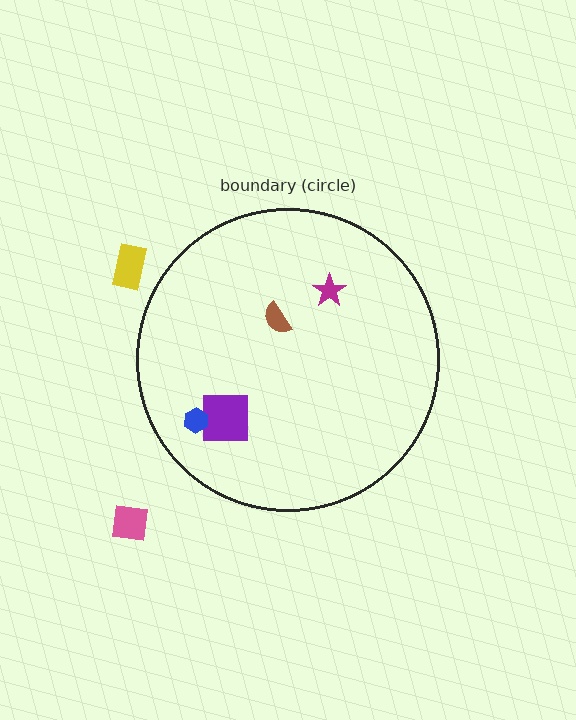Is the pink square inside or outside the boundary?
Outside.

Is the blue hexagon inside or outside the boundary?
Inside.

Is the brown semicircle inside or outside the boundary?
Inside.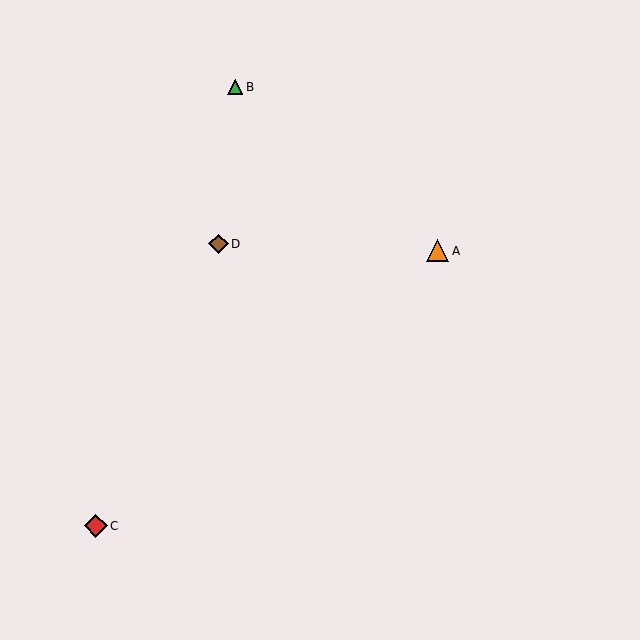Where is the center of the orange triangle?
The center of the orange triangle is at (437, 251).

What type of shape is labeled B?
Shape B is a green triangle.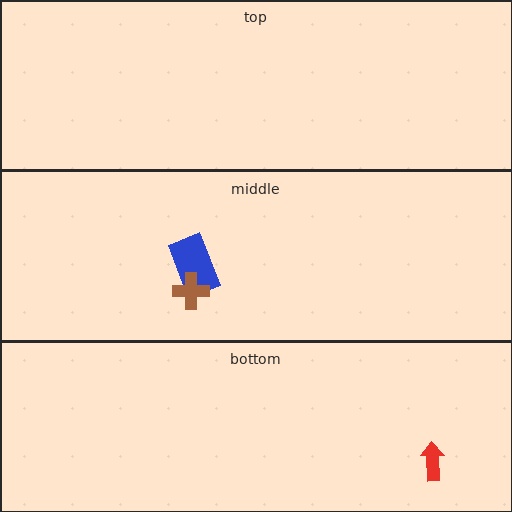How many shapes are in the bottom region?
1.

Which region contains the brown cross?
The middle region.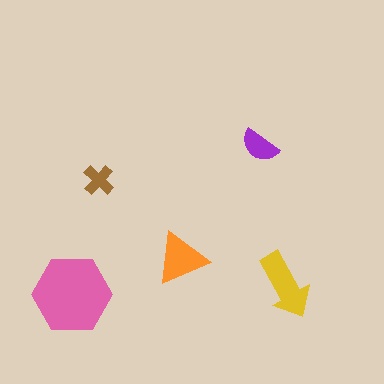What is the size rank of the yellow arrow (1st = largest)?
2nd.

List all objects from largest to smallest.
The pink hexagon, the yellow arrow, the orange triangle, the purple semicircle, the brown cross.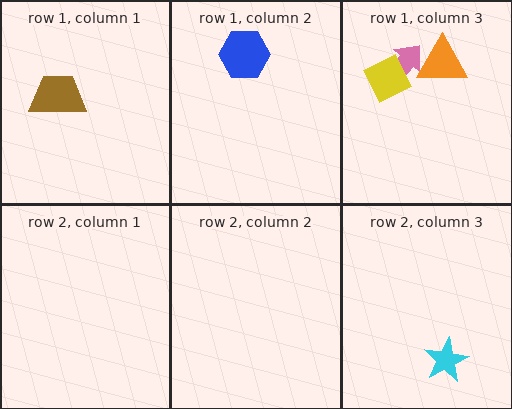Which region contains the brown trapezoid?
The row 1, column 1 region.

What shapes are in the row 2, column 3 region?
The cyan star.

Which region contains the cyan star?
The row 2, column 3 region.